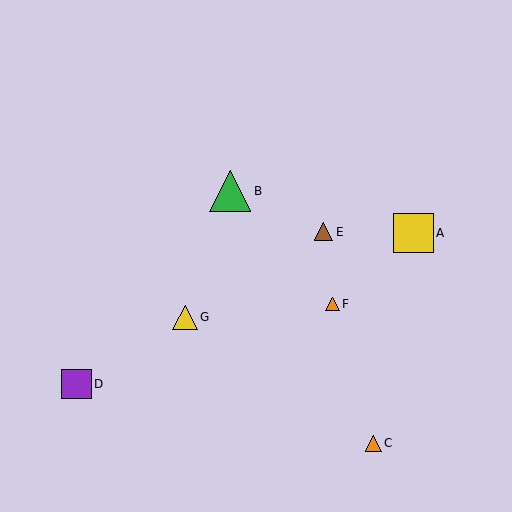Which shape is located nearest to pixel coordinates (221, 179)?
The green triangle (labeled B) at (230, 191) is nearest to that location.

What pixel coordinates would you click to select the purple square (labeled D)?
Click at (76, 384) to select the purple square D.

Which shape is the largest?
The green triangle (labeled B) is the largest.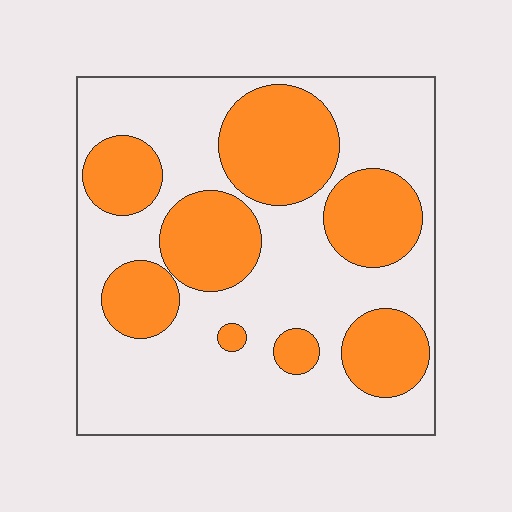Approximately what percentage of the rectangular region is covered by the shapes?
Approximately 35%.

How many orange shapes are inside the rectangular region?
8.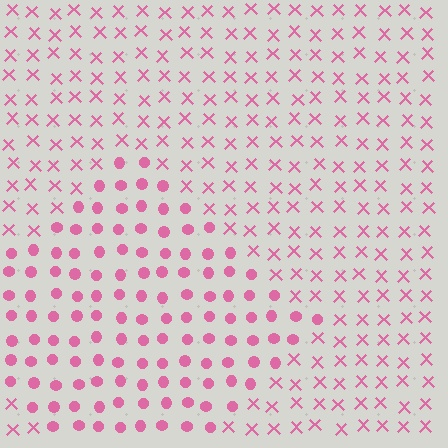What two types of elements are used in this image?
The image uses circles inside the diamond region and X marks outside it.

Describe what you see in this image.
The image is filled with small pink elements arranged in a uniform grid. A diamond-shaped region contains circles, while the surrounding area contains X marks. The boundary is defined purely by the change in element shape.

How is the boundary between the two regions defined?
The boundary is defined by a change in element shape: circles inside vs. X marks outside. All elements share the same color and spacing.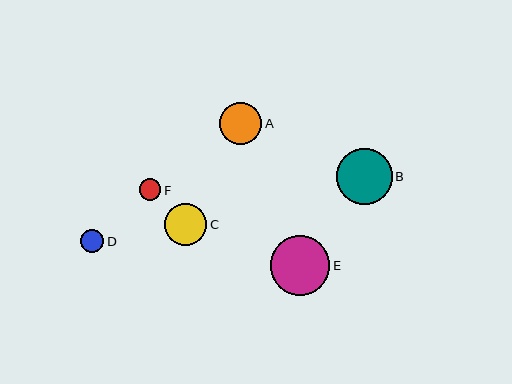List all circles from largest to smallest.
From largest to smallest: E, B, A, C, D, F.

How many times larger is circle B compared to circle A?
Circle B is approximately 1.3 times the size of circle A.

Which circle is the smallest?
Circle F is the smallest with a size of approximately 21 pixels.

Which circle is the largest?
Circle E is the largest with a size of approximately 60 pixels.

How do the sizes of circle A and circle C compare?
Circle A and circle C are approximately the same size.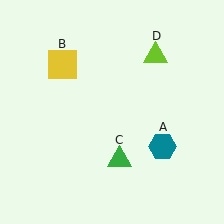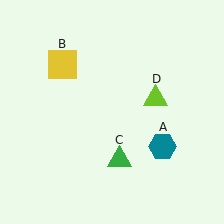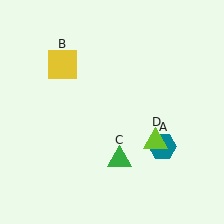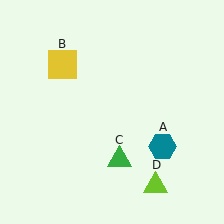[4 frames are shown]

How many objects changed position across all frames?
1 object changed position: lime triangle (object D).